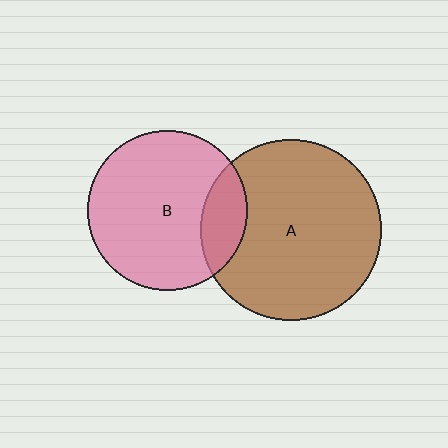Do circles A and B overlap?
Yes.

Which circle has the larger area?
Circle A (brown).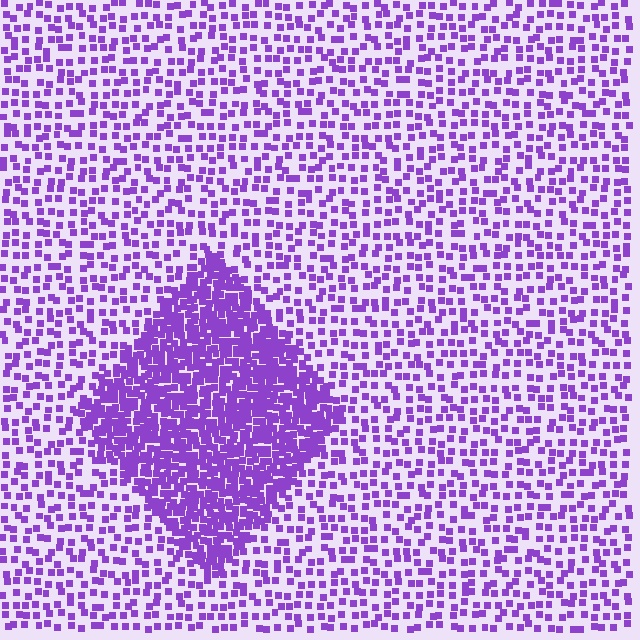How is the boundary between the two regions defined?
The boundary is defined by a change in element density (approximately 2.7x ratio). All elements are the same color, size, and shape.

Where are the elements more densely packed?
The elements are more densely packed inside the diamond boundary.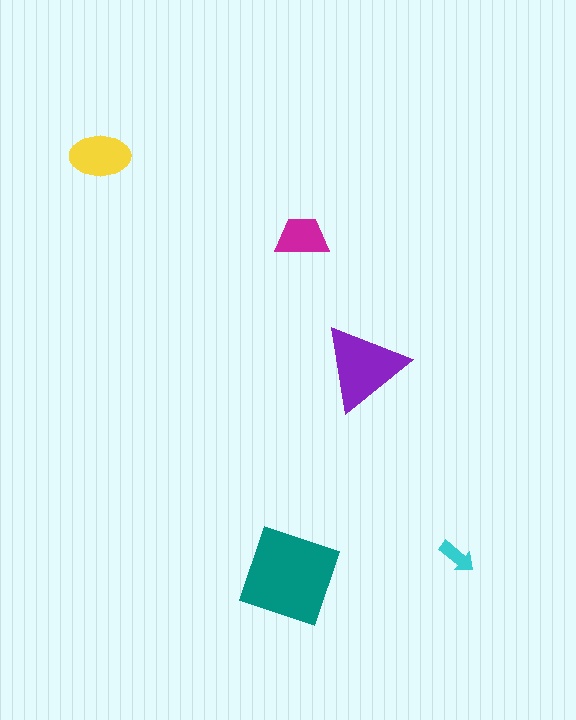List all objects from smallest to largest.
The cyan arrow, the magenta trapezoid, the yellow ellipse, the purple triangle, the teal diamond.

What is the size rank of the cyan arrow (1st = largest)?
5th.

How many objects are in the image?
There are 5 objects in the image.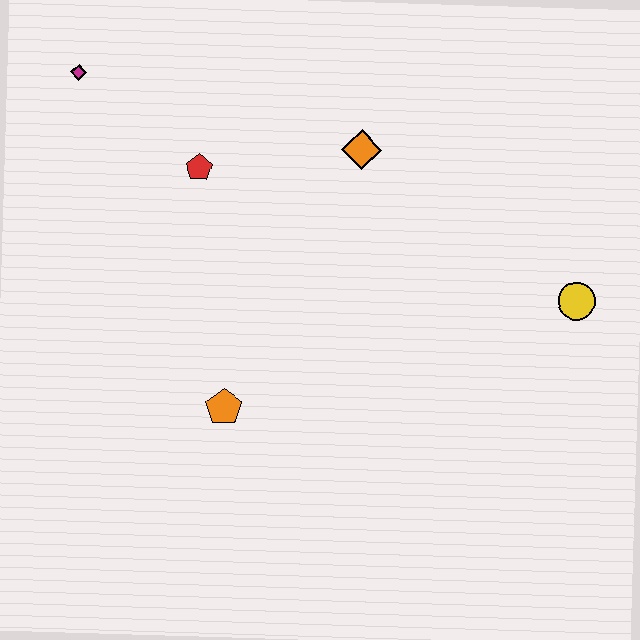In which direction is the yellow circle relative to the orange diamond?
The yellow circle is to the right of the orange diamond.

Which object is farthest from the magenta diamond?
The yellow circle is farthest from the magenta diamond.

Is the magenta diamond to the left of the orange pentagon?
Yes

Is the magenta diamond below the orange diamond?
No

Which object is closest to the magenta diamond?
The red pentagon is closest to the magenta diamond.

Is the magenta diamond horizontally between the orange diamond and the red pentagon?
No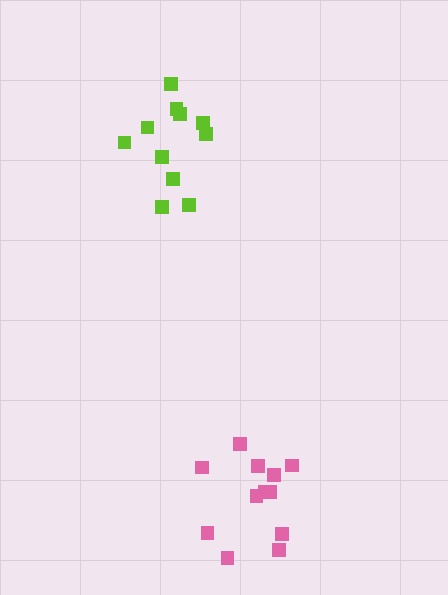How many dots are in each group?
Group 1: 11 dots, Group 2: 12 dots (23 total).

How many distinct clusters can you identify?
There are 2 distinct clusters.